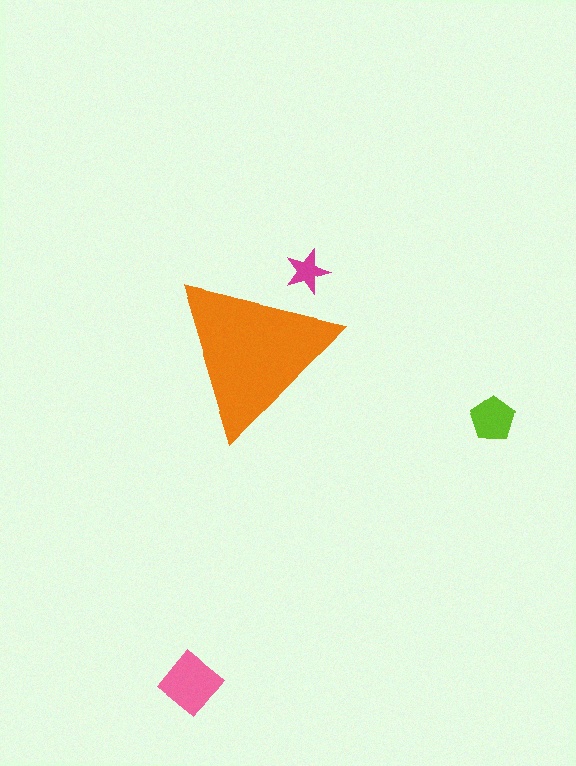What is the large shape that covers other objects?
An orange triangle.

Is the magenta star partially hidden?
Yes, the magenta star is partially hidden behind the orange triangle.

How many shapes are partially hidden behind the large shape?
1 shape is partially hidden.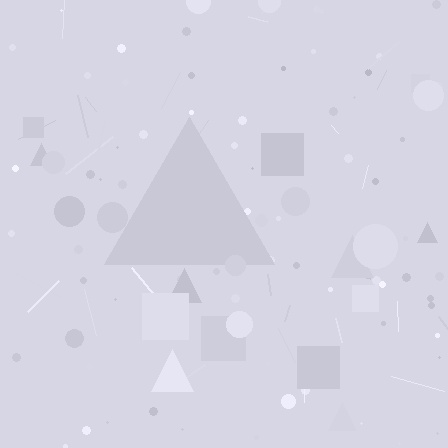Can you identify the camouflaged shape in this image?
The camouflaged shape is a triangle.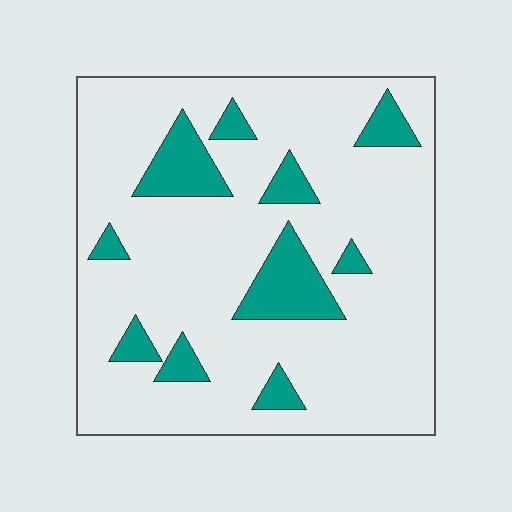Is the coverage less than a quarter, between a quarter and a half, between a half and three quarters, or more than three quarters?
Less than a quarter.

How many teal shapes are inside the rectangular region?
10.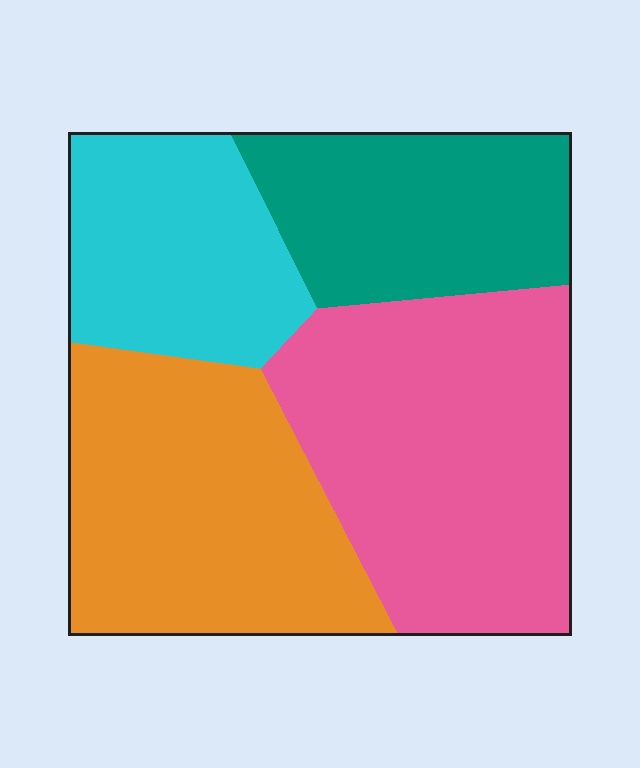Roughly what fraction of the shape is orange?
Orange takes up about one quarter (1/4) of the shape.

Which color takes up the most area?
Pink, at roughly 35%.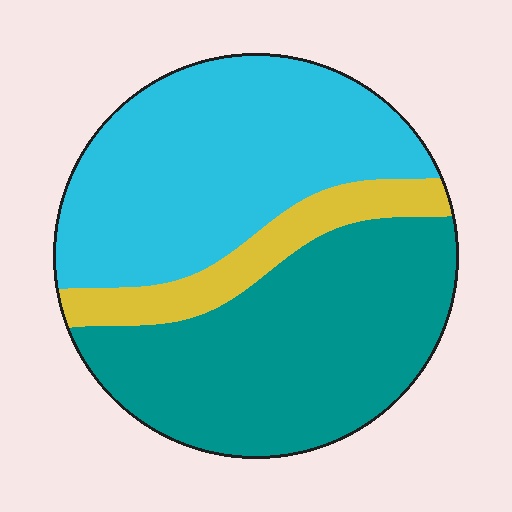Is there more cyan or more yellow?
Cyan.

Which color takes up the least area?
Yellow, at roughly 15%.